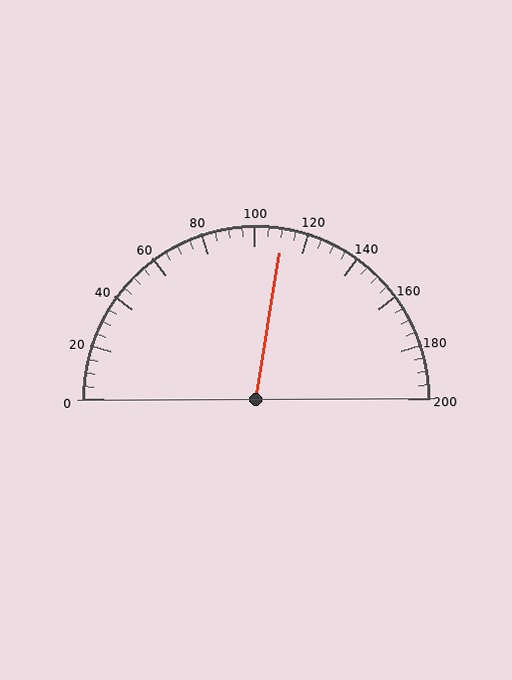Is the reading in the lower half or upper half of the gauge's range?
The reading is in the upper half of the range (0 to 200).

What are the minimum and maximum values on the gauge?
The gauge ranges from 0 to 200.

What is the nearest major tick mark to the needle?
The nearest major tick mark is 120.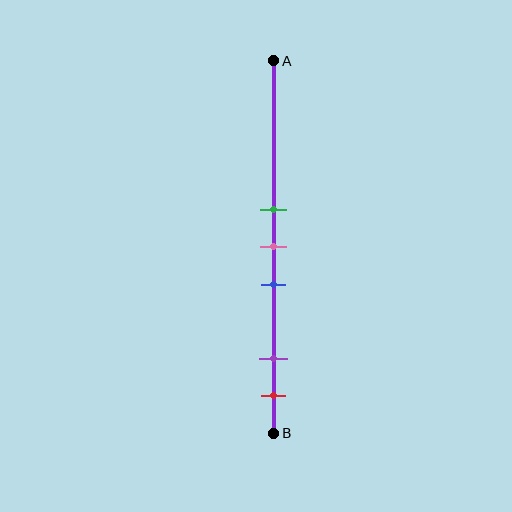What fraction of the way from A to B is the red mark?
The red mark is approximately 90% (0.9) of the way from A to B.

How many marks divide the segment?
There are 5 marks dividing the segment.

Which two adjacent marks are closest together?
The green and pink marks are the closest adjacent pair.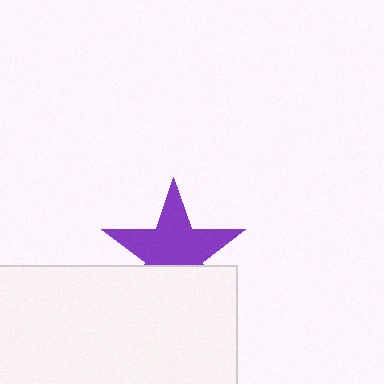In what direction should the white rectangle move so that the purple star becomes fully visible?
The white rectangle should move down. That is the shortest direction to clear the overlap and leave the purple star fully visible.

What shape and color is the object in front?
The object in front is a white rectangle.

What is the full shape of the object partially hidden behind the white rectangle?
The partially hidden object is a purple star.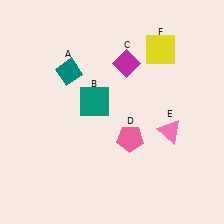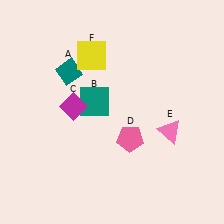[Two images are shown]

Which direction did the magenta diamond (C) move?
The magenta diamond (C) moved left.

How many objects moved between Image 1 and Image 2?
2 objects moved between the two images.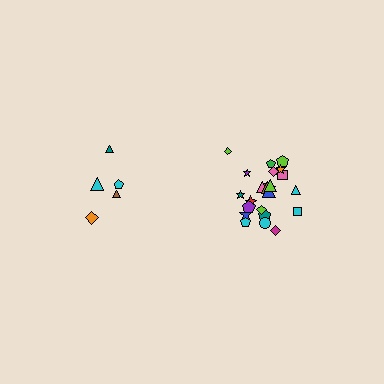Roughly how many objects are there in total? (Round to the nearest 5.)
Roughly 30 objects in total.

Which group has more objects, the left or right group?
The right group.